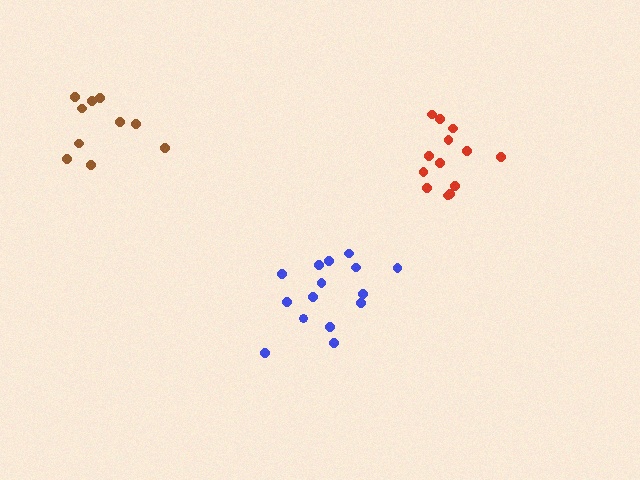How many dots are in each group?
Group 1: 13 dots, Group 2: 15 dots, Group 3: 10 dots (38 total).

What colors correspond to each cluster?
The clusters are colored: red, blue, brown.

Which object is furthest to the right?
The red cluster is rightmost.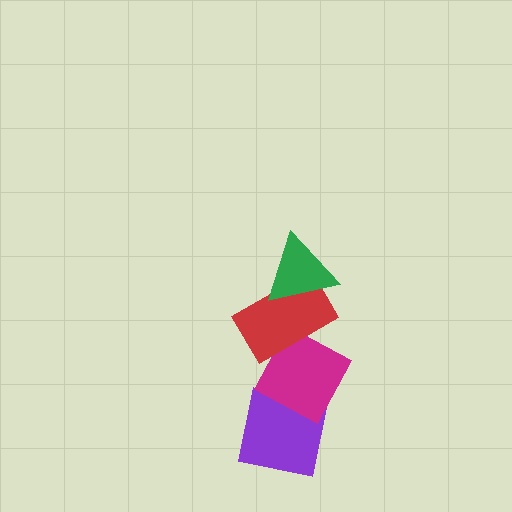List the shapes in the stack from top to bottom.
From top to bottom: the green triangle, the red rectangle, the magenta diamond, the purple square.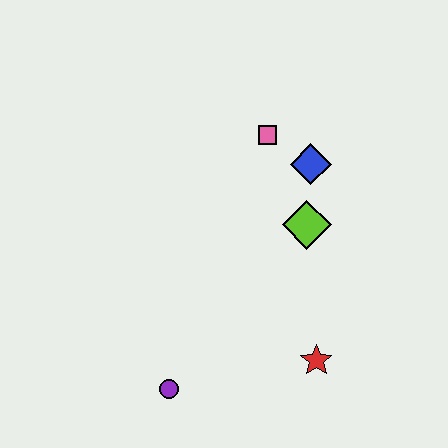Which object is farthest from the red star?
The pink square is farthest from the red star.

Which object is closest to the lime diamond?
The blue diamond is closest to the lime diamond.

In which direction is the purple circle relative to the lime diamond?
The purple circle is below the lime diamond.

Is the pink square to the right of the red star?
No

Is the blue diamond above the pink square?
No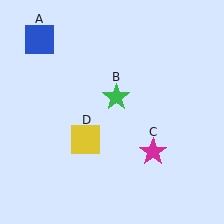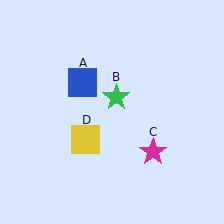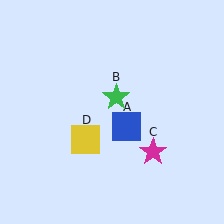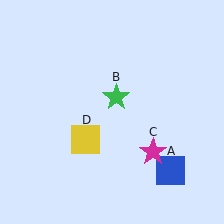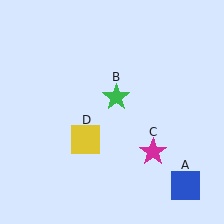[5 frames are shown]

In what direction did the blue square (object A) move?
The blue square (object A) moved down and to the right.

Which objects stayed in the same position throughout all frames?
Green star (object B) and magenta star (object C) and yellow square (object D) remained stationary.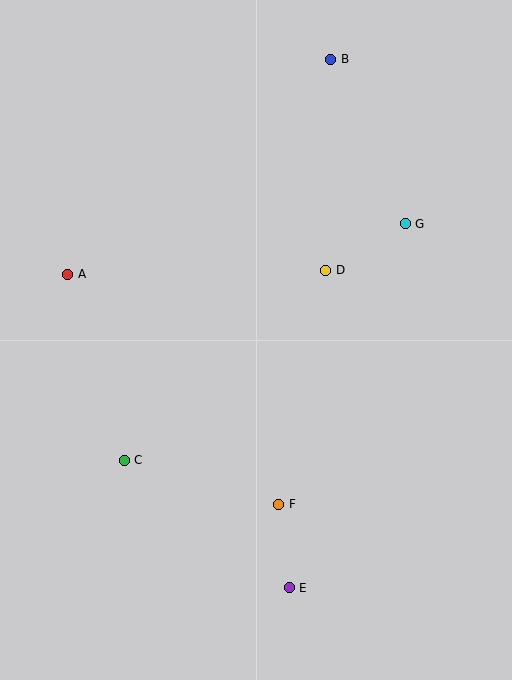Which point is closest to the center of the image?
Point D at (326, 270) is closest to the center.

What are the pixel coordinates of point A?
Point A is at (68, 274).